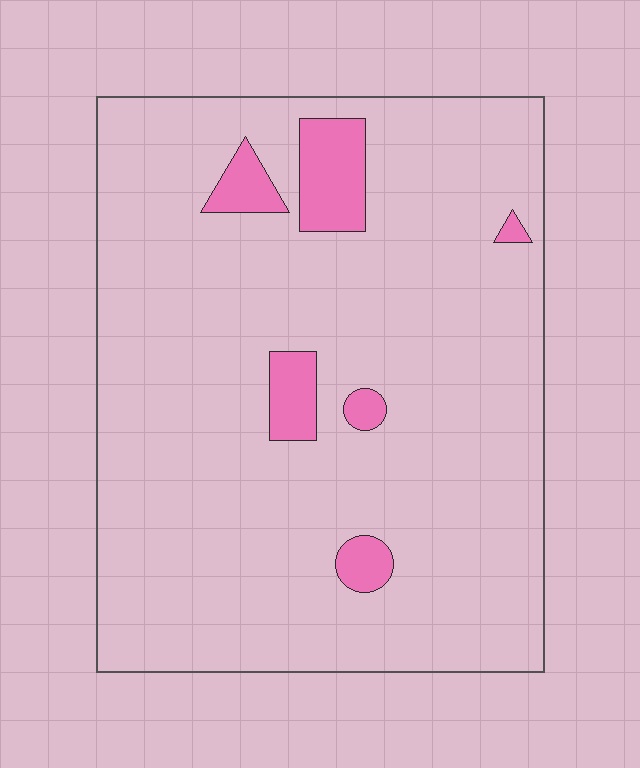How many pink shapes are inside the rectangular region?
6.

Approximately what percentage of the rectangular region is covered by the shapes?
Approximately 10%.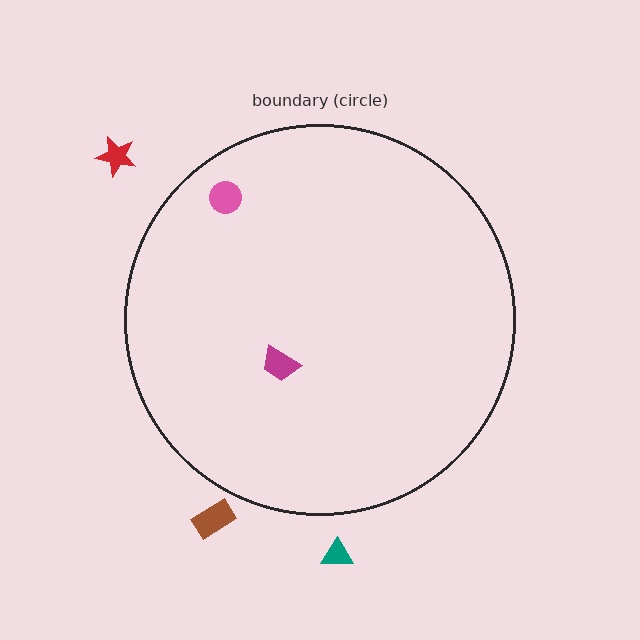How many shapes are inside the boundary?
2 inside, 3 outside.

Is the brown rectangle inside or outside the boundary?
Outside.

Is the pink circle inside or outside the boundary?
Inside.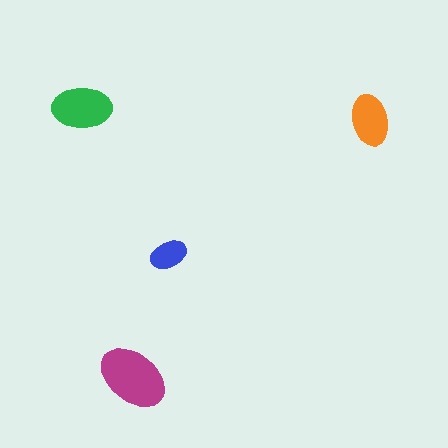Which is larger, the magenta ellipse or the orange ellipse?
The magenta one.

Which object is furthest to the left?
The green ellipse is leftmost.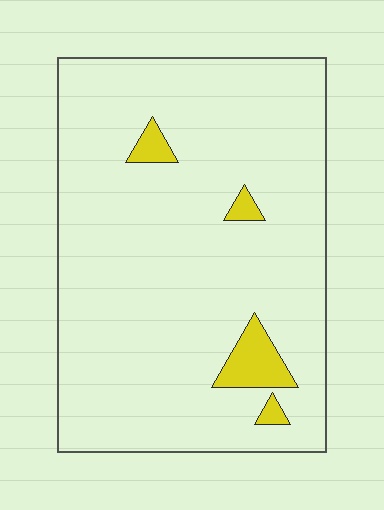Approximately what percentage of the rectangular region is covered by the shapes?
Approximately 5%.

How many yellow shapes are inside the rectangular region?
4.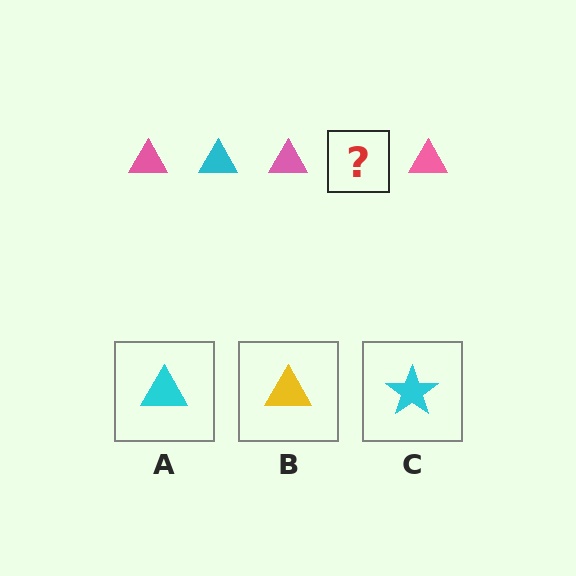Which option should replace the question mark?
Option A.